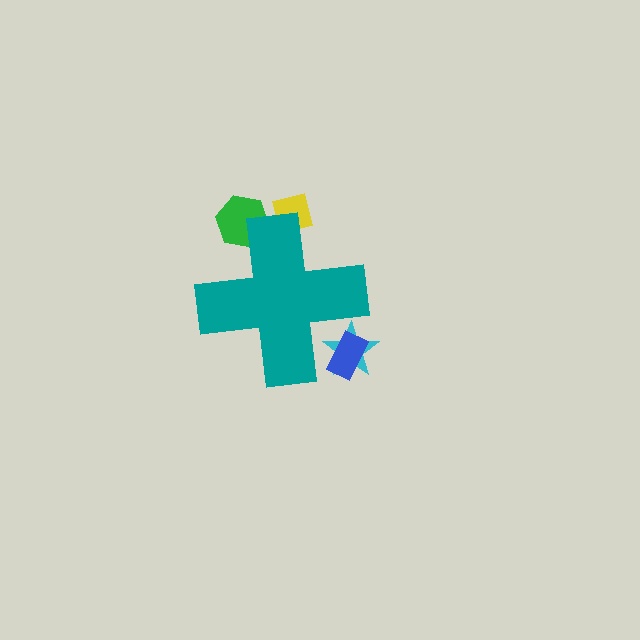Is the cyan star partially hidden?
Yes, the cyan star is partially hidden behind the teal cross.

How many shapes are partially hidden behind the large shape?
4 shapes are partially hidden.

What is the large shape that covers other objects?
A teal cross.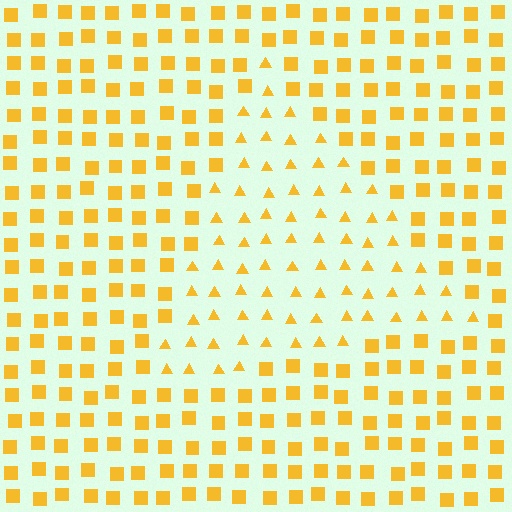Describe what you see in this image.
The image is filled with small yellow elements arranged in a uniform grid. A triangle-shaped region contains triangles, while the surrounding area contains squares. The boundary is defined purely by the change in element shape.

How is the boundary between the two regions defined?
The boundary is defined by a change in element shape: triangles inside vs. squares outside. All elements share the same color and spacing.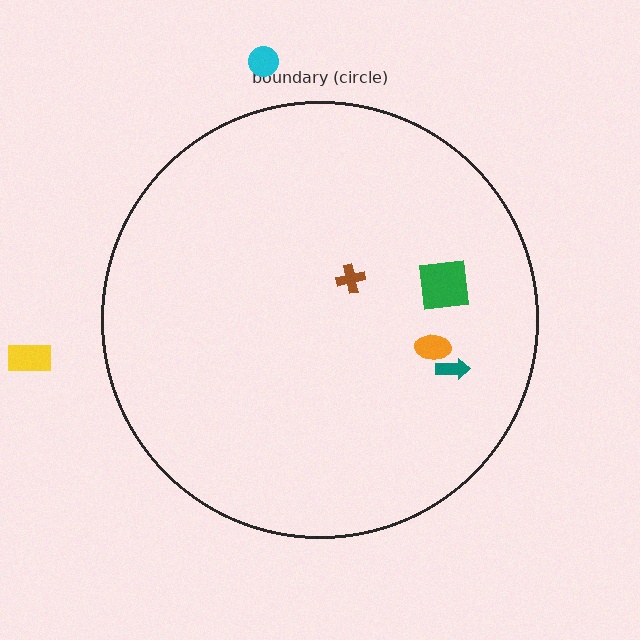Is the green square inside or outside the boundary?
Inside.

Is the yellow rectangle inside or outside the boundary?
Outside.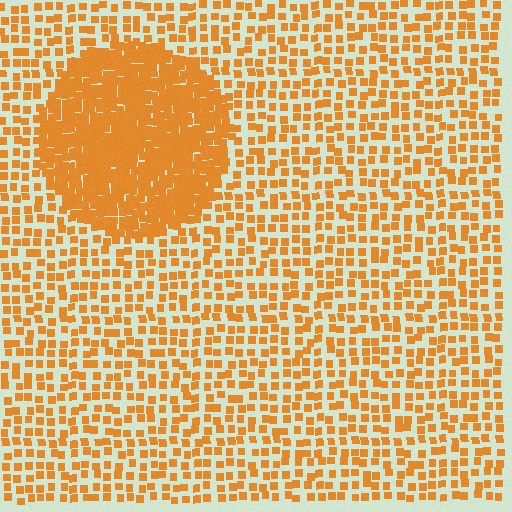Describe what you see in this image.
The image contains small orange elements arranged at two different densities. A circle-shaped region is visible where the elements are more densely packed than the surrounding area.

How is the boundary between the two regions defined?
The boundary is defined by a change in element density (approximately 2.6x ratio). All elements are the same color, size, and shape.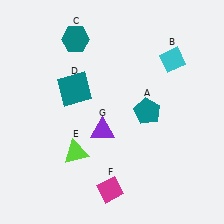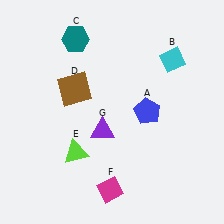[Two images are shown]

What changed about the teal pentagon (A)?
In Image 1, A is teal. In Image 2, it changed to blue.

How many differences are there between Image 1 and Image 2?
There are 2 differences between the two images.